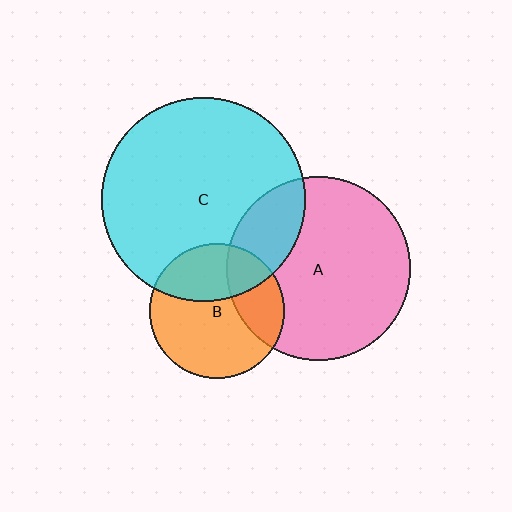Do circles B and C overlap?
Yes.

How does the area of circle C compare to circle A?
Approximately 1.2 times.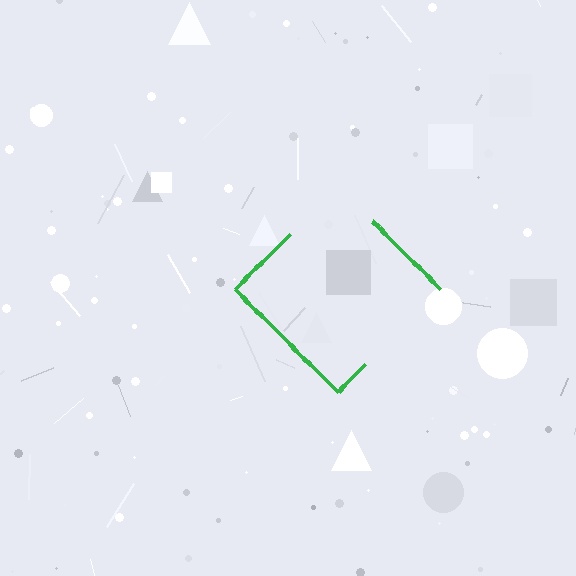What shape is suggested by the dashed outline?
The dashed outline suggests a diamond.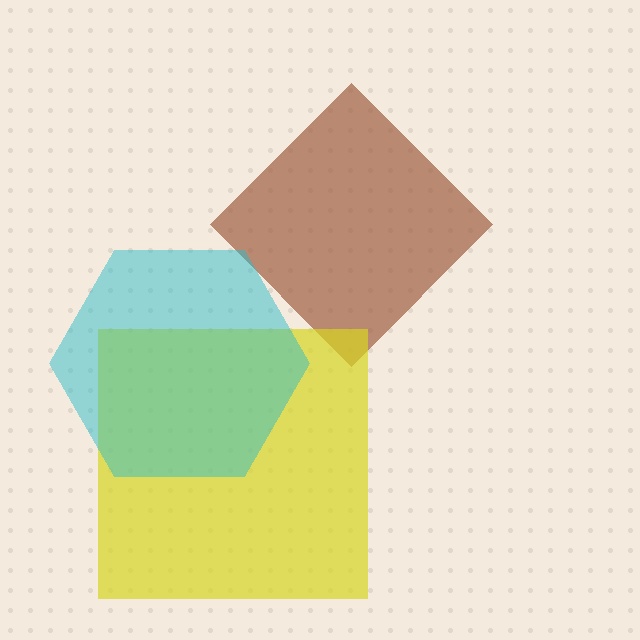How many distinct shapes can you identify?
There are 3 distinct shapes: a brown diamond, a yellow square, a cyan hexagon.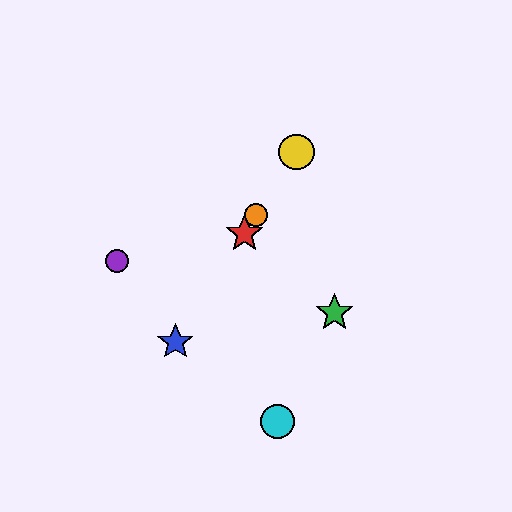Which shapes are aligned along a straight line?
The red star, the blue star, the yellow circle, the orange circle are aligned along a straight line.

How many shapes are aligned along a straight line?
4 shapes (the red star, the blue star, the yellow circle, the orange circle) are aligned along a straight line.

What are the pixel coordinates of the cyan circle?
The cyan circle is at (278, 422).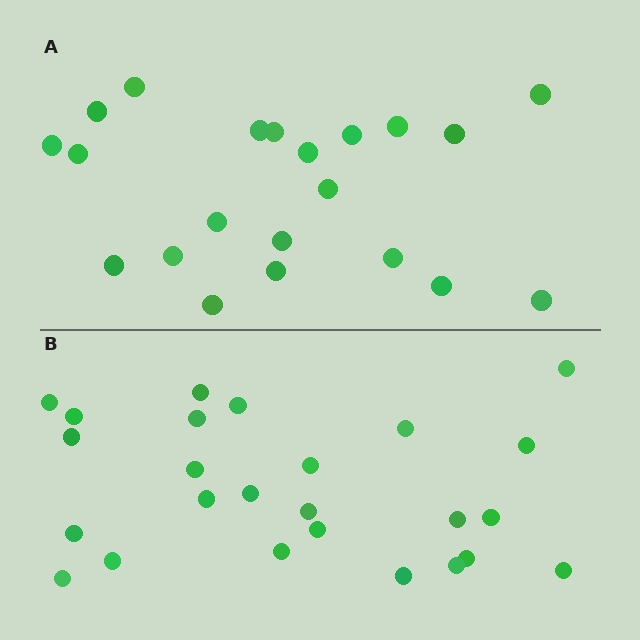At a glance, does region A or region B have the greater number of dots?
Region B (the bottom region) has more dots.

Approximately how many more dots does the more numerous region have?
Region B has about 4 more dots than region A.